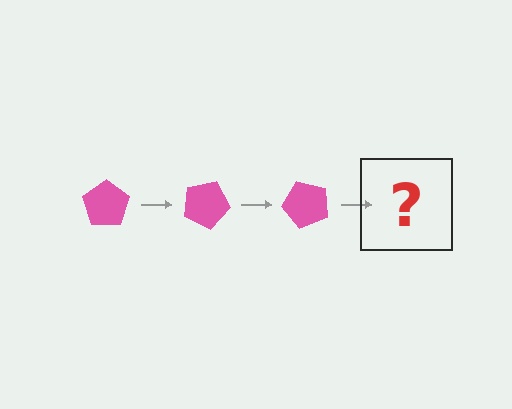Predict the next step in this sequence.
The next step is a pink pentagon rotated 75 degrees.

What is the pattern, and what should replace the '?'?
The pattern is that the pentagon rotates 25 degrees each step. The '?' should be a pink pentagon rotated 75 degrees.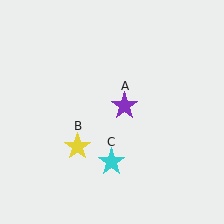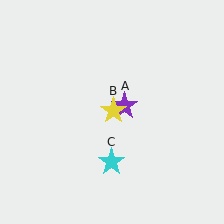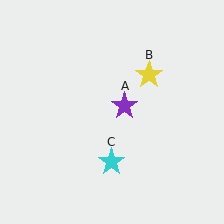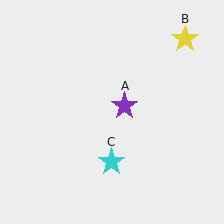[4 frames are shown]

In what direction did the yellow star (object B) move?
The yellow star (object B) moved up and to the right.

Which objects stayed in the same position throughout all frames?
Purple star (object A) and cyan star (object C) remained stationary.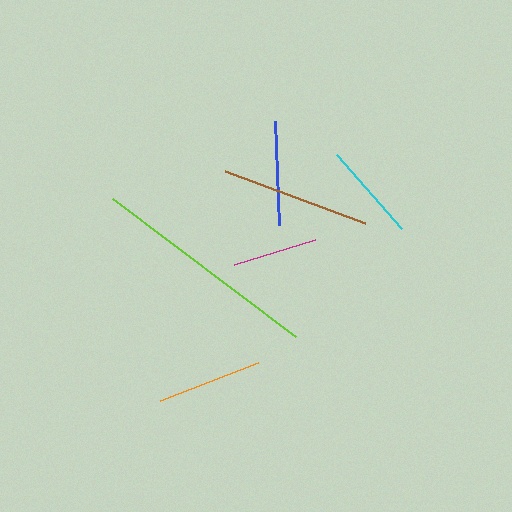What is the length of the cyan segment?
The cyan segment is approximately 98 pixels long.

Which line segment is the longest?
The lime line is the longest at approximately 229 pixels.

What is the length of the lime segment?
The lime segment is approximately 229 pixels long.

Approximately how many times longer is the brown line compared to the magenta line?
The brown line is approximately 1.8 times the length of the magenta line.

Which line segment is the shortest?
The magenta line is the shortest at approximately 85 pixels.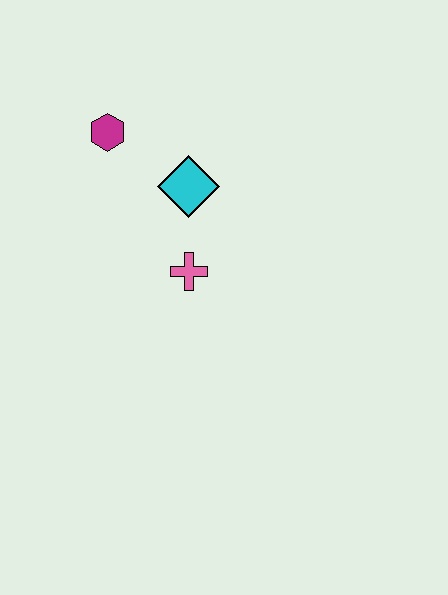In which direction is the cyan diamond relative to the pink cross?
The cyan diamond is above the pink cross.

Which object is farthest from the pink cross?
The magenta hexagon is farthest from the pink cross.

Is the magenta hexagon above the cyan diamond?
Yes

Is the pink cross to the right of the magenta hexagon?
Yes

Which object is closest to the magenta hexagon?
The cyan diamond is closest to the magenta hexagon.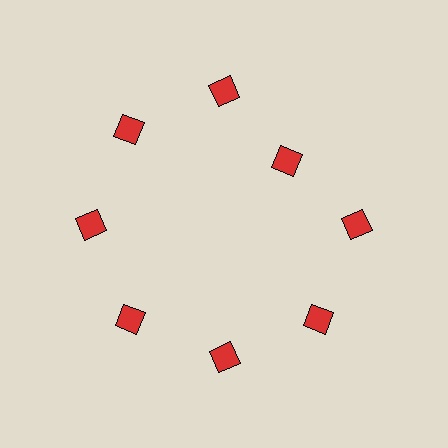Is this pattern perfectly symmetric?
No. The 8 red diamonds are arranged in a ring, but one element near the 2 o'clock position is pulled inward toward the center, breaking the 8-fold rotational symmetry.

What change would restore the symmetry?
The symmetry would be restored by moving it outward, back onto the ring so that all 8 diamonds sit at equal angles and equal distance from the center.